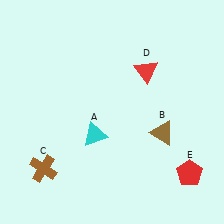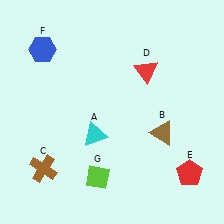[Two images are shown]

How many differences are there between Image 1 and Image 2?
There are 2 differences between the two images.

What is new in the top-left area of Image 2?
A blue hexagon (F) was added in the top-left area of Image 2.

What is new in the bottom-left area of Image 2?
A lime diamond (G) was added in the bottom-left area of Image 2.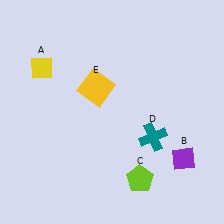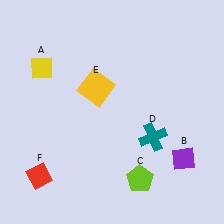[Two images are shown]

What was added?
A red diamond (F) was added in Image 2.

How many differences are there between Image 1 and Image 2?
There is 1 difference between the two images.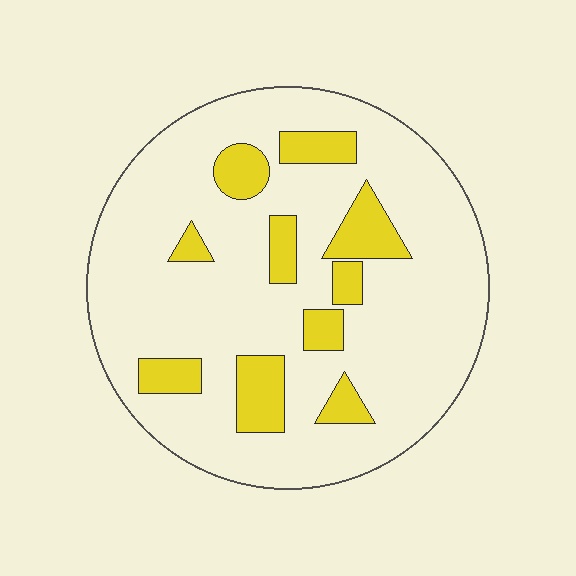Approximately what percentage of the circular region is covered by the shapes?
Approximately 20%.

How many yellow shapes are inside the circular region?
10.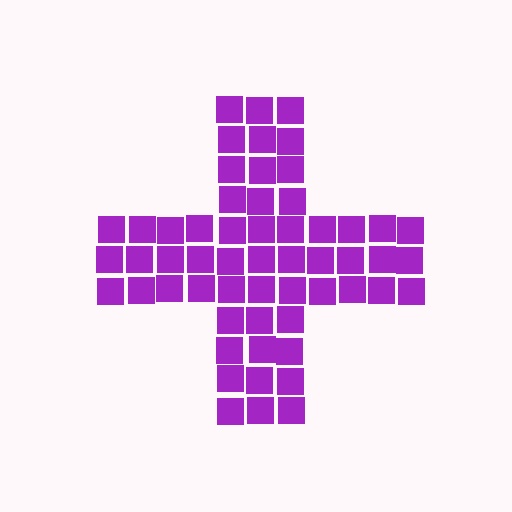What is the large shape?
The large shape is a cross.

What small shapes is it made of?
It is made of small squares.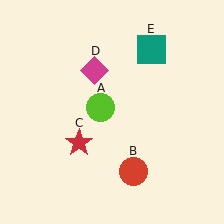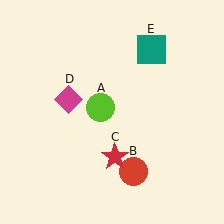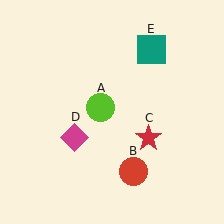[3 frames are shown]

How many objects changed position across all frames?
2 objects changed position: red star (object C), magenta diamond (object D).